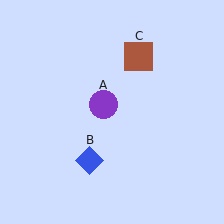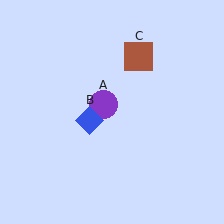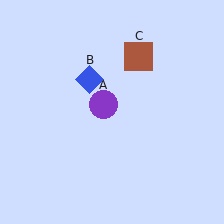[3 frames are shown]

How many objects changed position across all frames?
1 object changed position: blue diamond (object B).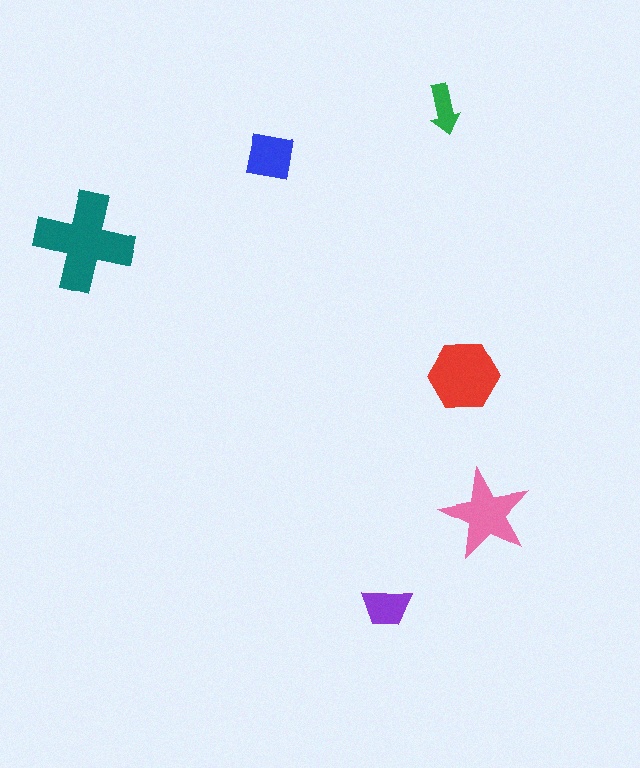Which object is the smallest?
The green arrow.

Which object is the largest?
The teal cross.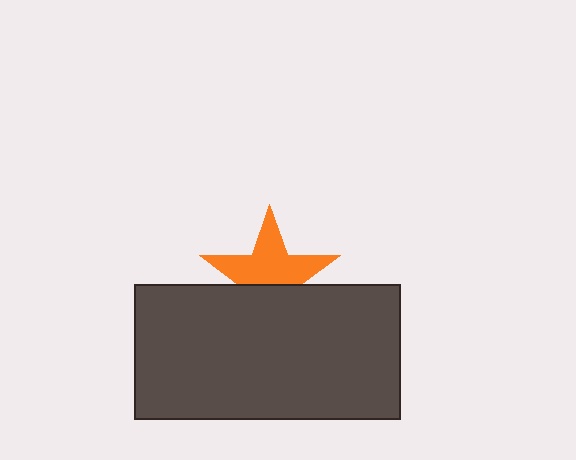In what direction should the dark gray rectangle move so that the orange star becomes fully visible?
The dark gray rectangle should move down. That is the shortest direction to clear the overlap and leave the orange star fully visible.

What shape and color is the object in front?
The object in front is a dark gray rectangle.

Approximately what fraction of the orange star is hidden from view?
Roughly 41% of the orange star is hidden behind the dark gray rectangle.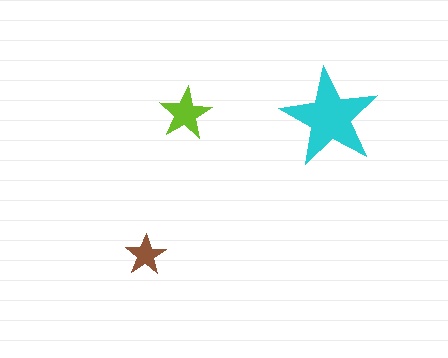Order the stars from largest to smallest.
the cyan one, the lime one, the brown one.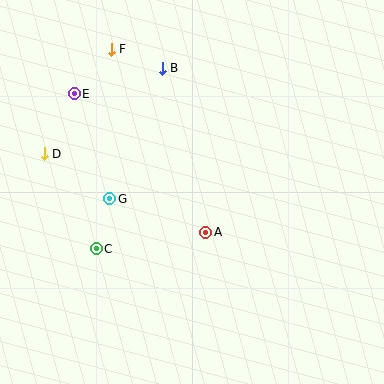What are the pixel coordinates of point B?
Point B is at (162, 68).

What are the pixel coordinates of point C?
Point C is at (96, 249).